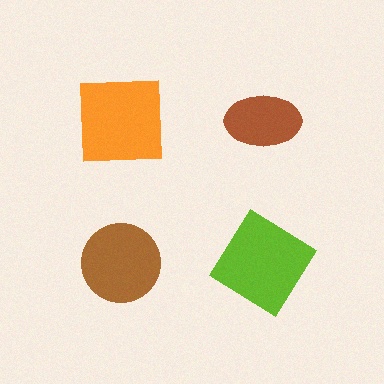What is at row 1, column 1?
An orange square.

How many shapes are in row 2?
2 shapes.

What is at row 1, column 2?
A brown ellipse.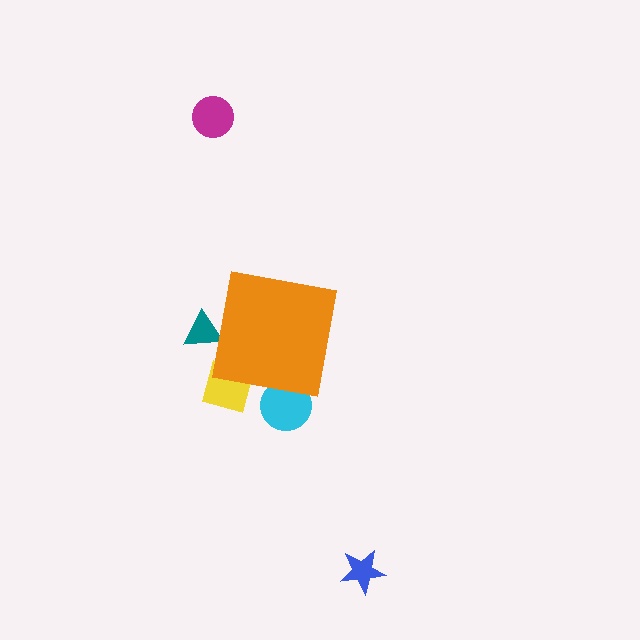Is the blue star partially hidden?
No, the blue star is fully visible.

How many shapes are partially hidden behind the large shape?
3 shapes are partially hidden.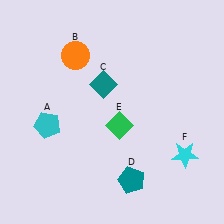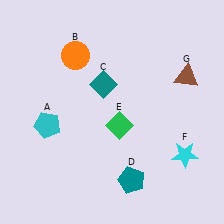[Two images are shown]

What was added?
A brown triangle (G) was added in Image 2.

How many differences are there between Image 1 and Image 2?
There is 1 difference between the two images.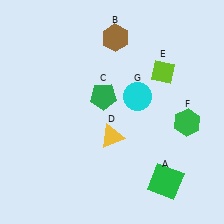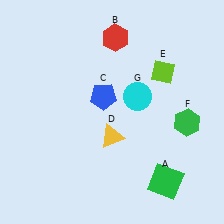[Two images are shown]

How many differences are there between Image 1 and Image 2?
There are 2 differences between the two images.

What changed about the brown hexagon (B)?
In Image 1, B is brown. In Image 2, it changed to red.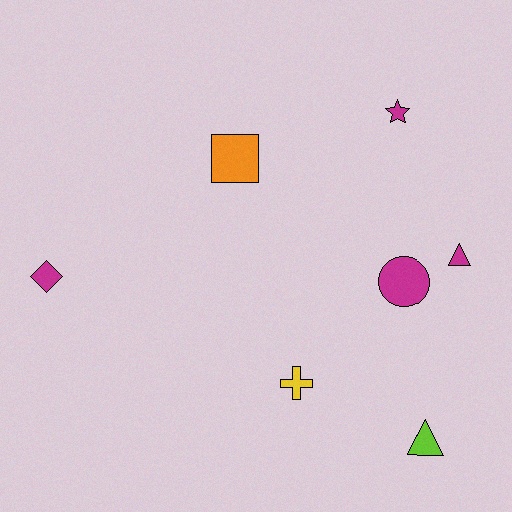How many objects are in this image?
There are 7 objects.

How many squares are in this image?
There is 1 square.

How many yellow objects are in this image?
There is 1 yellow object.